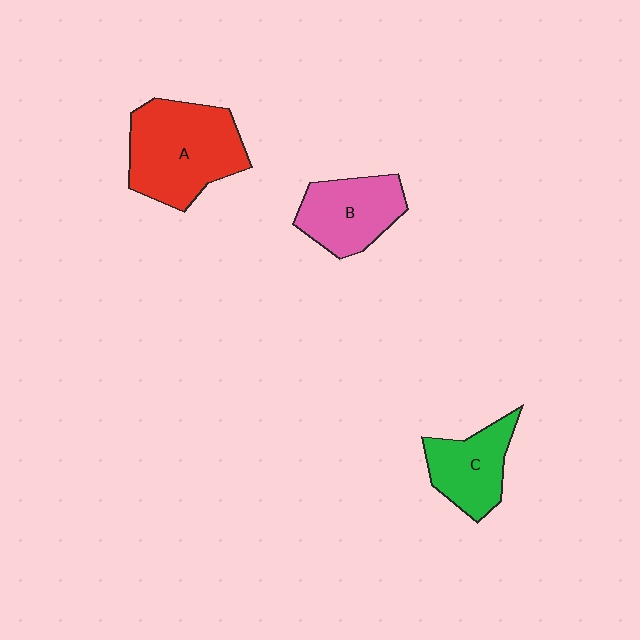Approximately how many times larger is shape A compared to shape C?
Approximately 1.7 times.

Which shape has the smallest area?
Shape C (green).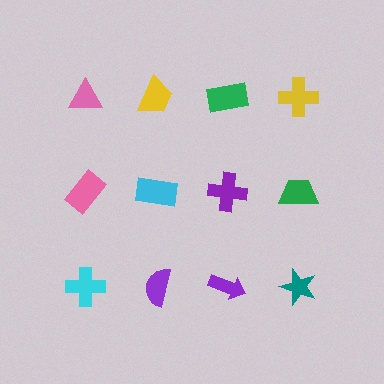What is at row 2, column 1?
A pink rectangle.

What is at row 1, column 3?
A green rectangle.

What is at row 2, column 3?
A purple cross.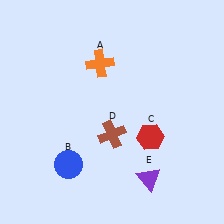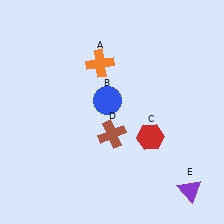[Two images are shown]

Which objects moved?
The objects that moved are: the blue circle (B), the purple triangle (E).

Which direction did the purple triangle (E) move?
The purple triangle (E) moved right.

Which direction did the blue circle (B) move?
The blue circle (B) moved up.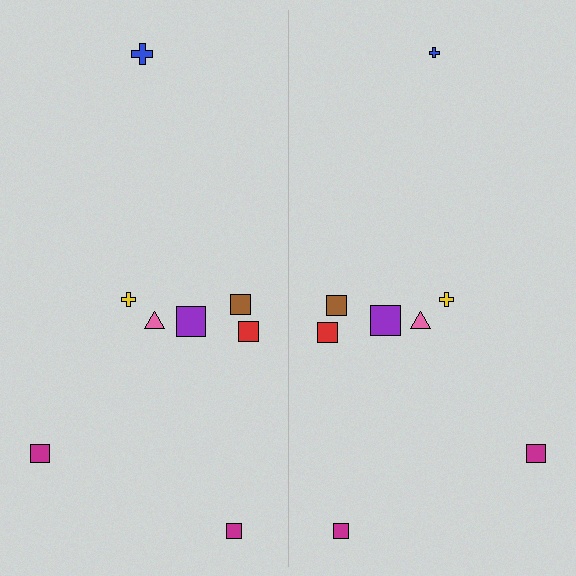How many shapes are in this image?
There are 16 shapes in this image.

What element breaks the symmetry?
The blue cross on the right side has a different size than its mirror counterpart.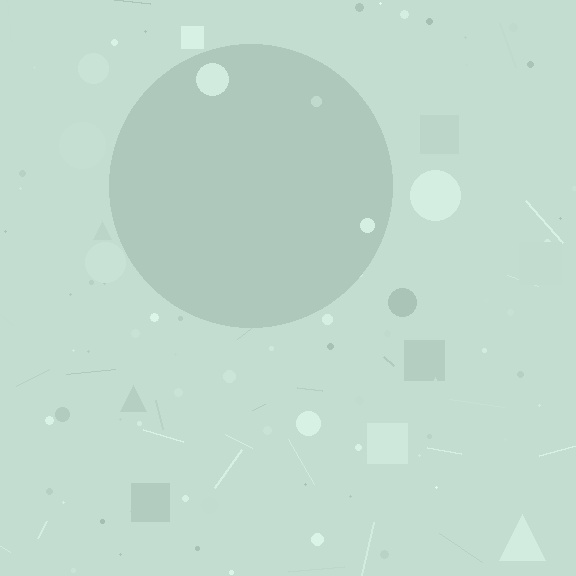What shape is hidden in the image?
A circle is hidden in the image.